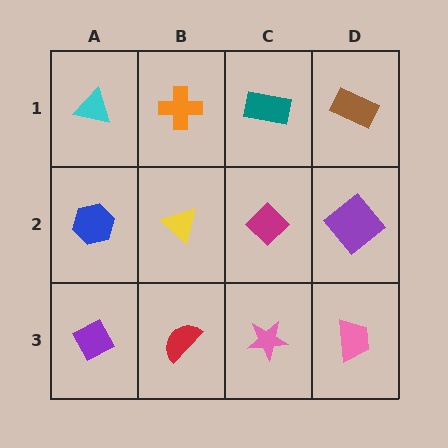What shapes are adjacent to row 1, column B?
A yellow triangle (row 2, column B), a cyan triangle (row 1, column A), a teal rectangle (row 1, column C).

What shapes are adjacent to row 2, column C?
A teal rectangle (row 1, column C), a pink star (row 3, column C), a yellow triangle (row 2, column B), a purple diamond (row 2, column D).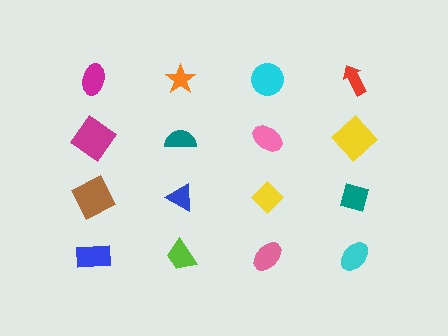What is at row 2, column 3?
A pink ellipse.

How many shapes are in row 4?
4 shapes.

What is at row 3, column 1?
A brown square.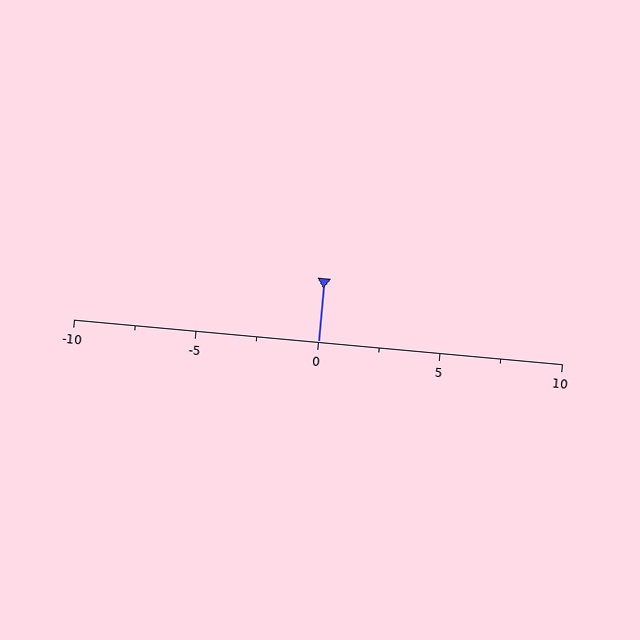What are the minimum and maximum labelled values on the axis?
The axis runs from -10 to 10.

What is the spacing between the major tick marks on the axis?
The major ticks are spaced 5 apart.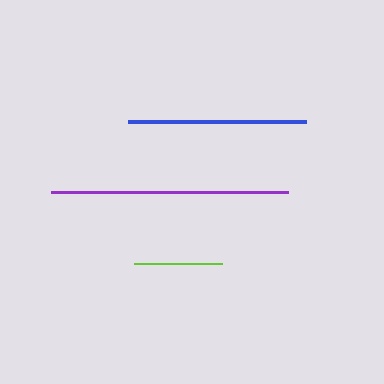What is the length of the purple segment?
The purple segment is approximately 237 pixels long.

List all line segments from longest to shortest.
From longest to shortest: purple, blue, lime.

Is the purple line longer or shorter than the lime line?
The purple line is longer than the lime line.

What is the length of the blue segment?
The blue segment is approximately 178 pixels long.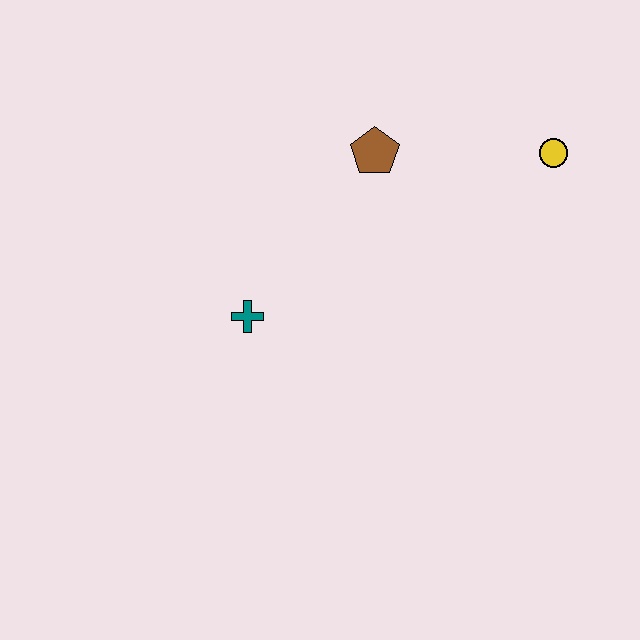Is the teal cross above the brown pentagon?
No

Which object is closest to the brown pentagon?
The yellow circle is closest to the brown pentagon.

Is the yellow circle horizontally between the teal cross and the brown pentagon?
No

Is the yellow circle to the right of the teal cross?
Yes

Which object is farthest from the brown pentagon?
The teal cross is farthest from the brown pentagon.